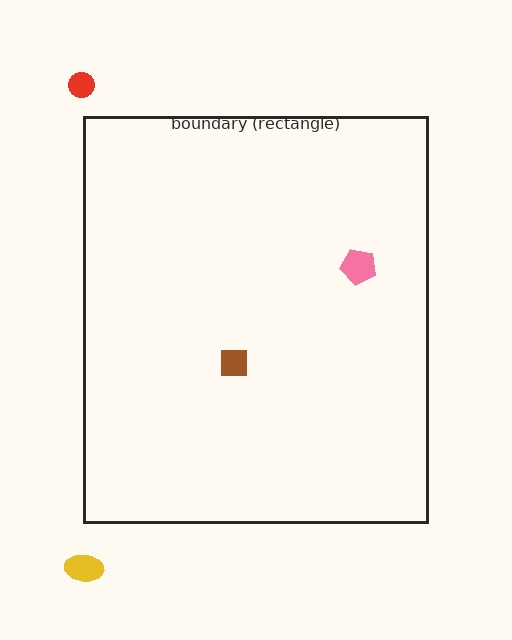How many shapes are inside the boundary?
2 inside, 2 outside.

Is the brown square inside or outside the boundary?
Inside.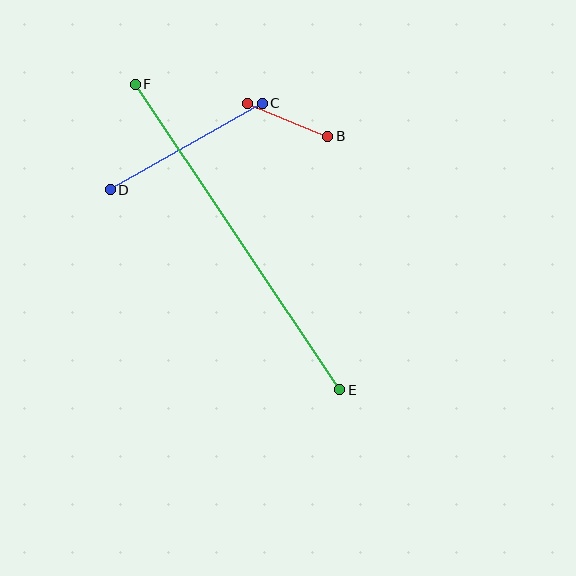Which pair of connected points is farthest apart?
Points E and F are farthest apart.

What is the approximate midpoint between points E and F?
The midpoint is at approximately (237, 237) pixels.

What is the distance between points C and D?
The distance is approximately 175 pixels.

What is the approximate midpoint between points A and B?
The midpoint is at approximately (288, 120) pixels.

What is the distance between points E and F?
The distance is approximately 367 pixels.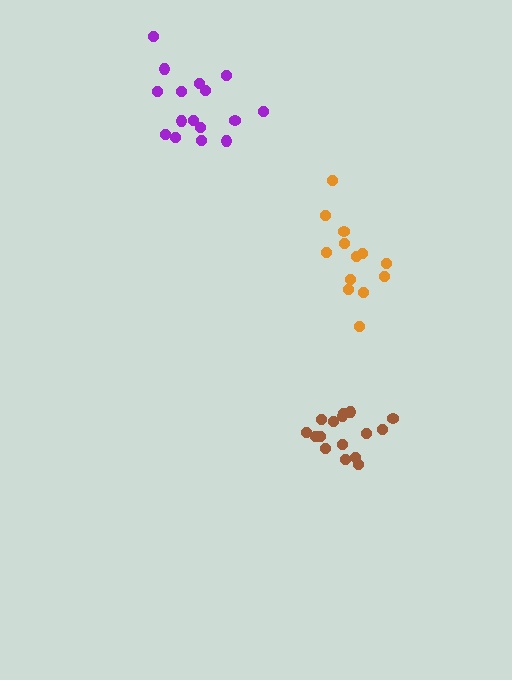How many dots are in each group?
Group 1: 13 dots, Group 2: 16 dots, Group 3: 16 dots (45 total).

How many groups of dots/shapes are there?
There are 3 groups.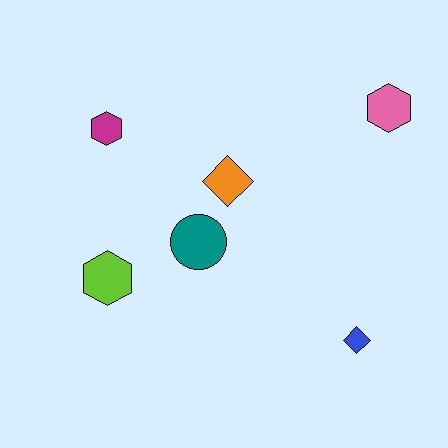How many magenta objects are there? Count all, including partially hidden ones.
There is 1 magenta object.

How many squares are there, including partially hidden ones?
There are no squares.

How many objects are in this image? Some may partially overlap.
There are 6 objects.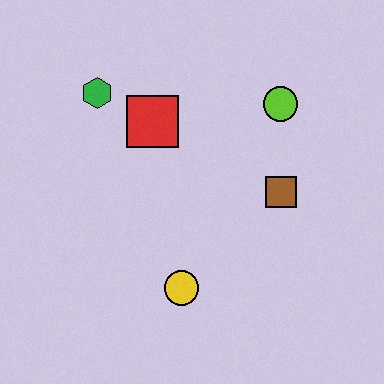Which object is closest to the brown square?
The lime circle is closest to the brown square.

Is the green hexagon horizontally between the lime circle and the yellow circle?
No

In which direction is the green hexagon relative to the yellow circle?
The green hexagon is above the yellow circle.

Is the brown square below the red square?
Yes